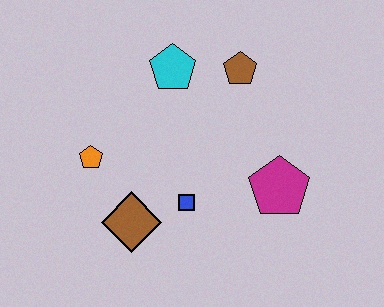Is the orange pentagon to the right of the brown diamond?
No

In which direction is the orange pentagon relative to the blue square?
The orange pentagon is to the left of the blue square.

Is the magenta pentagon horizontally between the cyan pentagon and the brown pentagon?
No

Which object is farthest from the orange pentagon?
The magenta pentagon is farthest from the orange pentagon.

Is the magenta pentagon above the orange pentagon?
No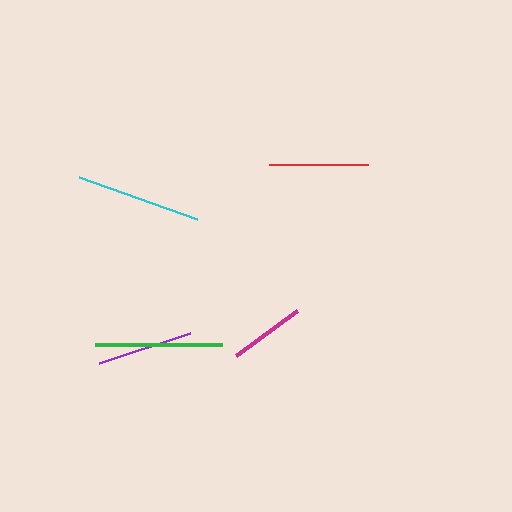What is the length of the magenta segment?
The magenta segment is approximately 75 pixels long.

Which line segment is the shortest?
The magenta line is the shortest at approximately 75 pixels.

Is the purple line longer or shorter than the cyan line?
The cyan line is longer than the purple line.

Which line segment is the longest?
The green line is the longest at approximately 127 pixels.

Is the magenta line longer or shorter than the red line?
The red line is longer than the magenta line.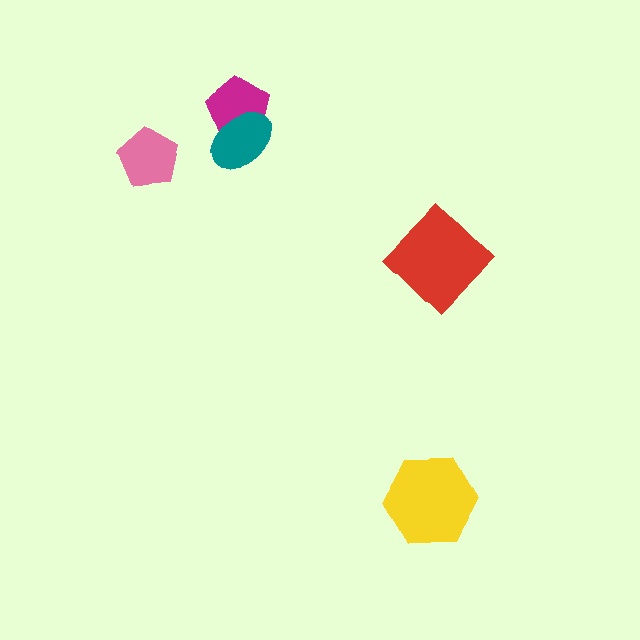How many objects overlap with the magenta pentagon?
1 object overlaps with the magenta pentagon.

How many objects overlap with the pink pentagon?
0 objects overlap with the pink pentagon.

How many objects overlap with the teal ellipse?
1 object overlaps with the teal ellipse.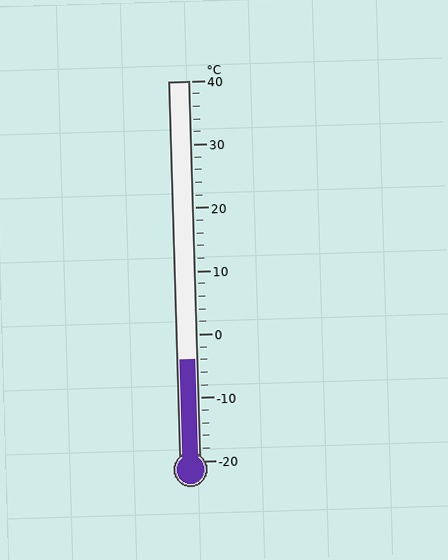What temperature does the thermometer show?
The thermometer shows approximately -4°C.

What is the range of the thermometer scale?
The thermometer scale ranges from -20°C to 40°C.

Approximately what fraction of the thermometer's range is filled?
The thermometer is filled to approximately 25% of its range.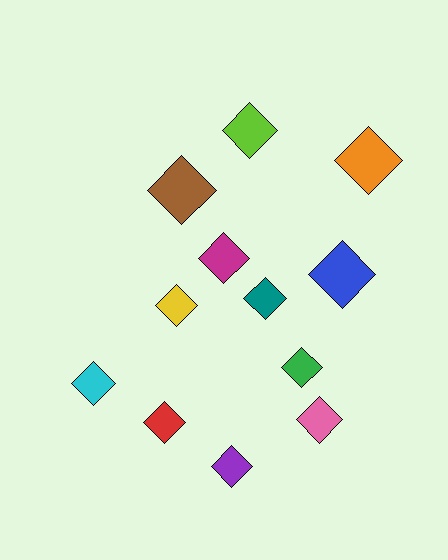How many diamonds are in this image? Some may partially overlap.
There are 12 diamonds.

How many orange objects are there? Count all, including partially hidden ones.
There is 1 orange object.